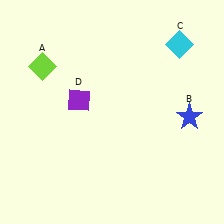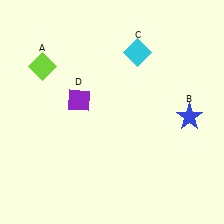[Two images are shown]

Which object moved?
The cyan diamond (C) moved left.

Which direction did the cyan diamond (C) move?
The cyan diamond (C) moved left.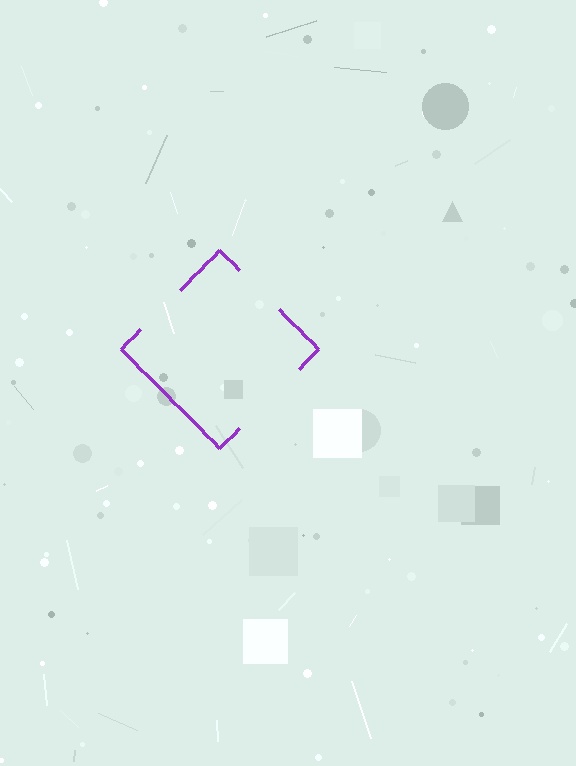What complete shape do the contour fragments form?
The contour fragments form a diamond.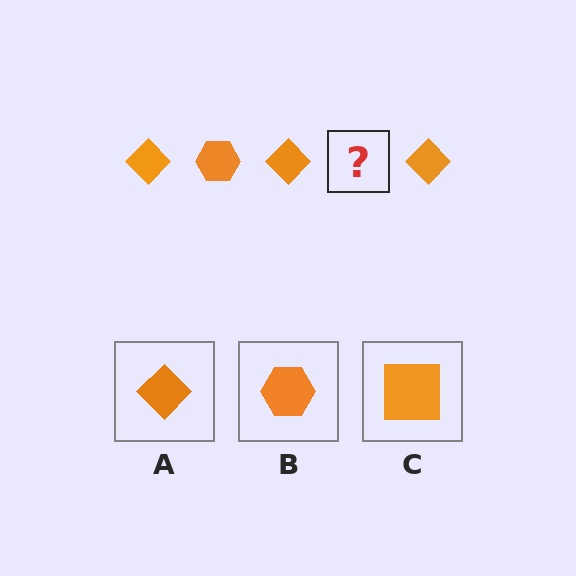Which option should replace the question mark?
Option B.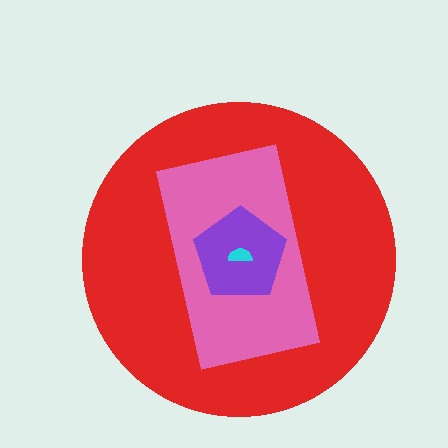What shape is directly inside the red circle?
The pink rectangle.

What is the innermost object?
The cyan semicircle.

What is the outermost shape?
The red circle.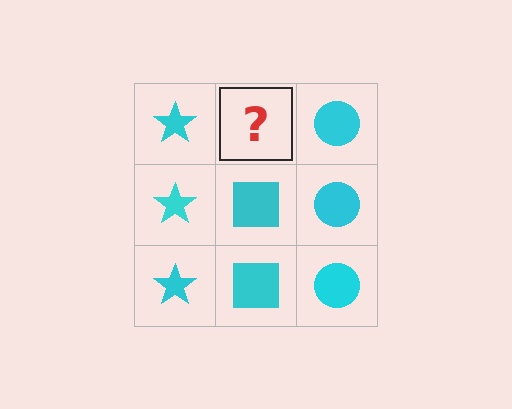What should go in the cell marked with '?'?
The missing cell should contain a cyan square.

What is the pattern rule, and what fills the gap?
The rule is that each column has a consistent shape. The gap should be filled with a cyan square.